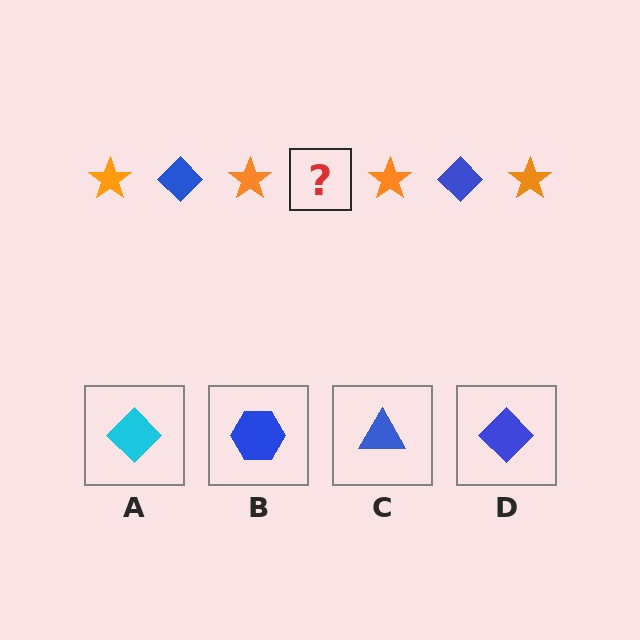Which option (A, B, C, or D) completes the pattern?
D.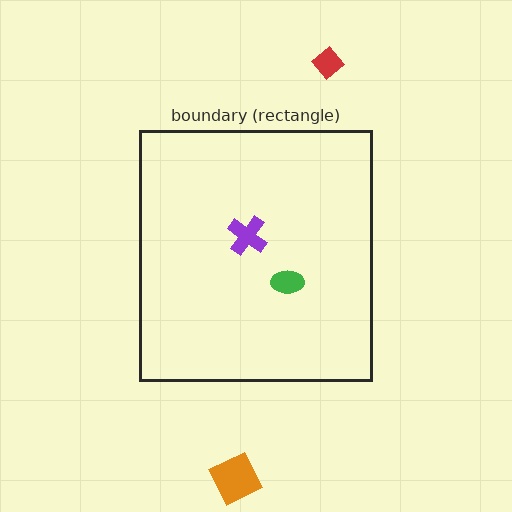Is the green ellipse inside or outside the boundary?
Inside.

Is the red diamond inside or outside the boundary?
Outside.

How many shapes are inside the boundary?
2 inside, 2 outside.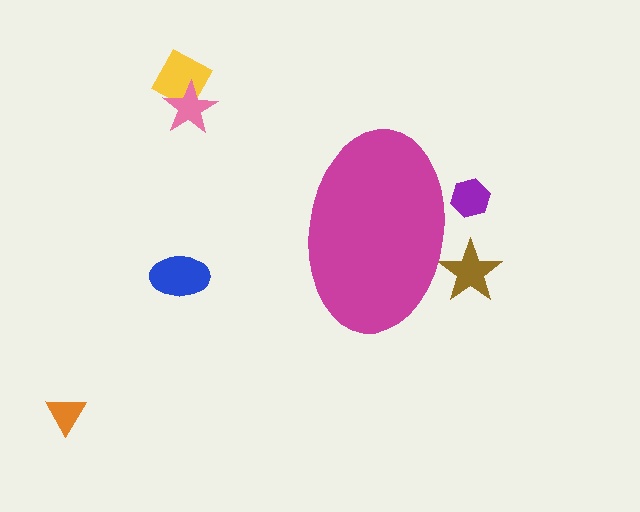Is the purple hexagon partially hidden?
Yes, the purple hexagon is partially hidden behind the magenta ellipse.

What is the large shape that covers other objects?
A magenta ellipse.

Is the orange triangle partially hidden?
No, the orange triangle is fully visible.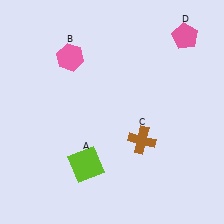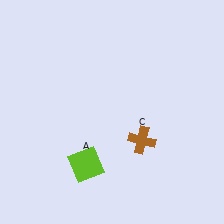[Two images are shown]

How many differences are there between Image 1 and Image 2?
There are 2 differences between the two images.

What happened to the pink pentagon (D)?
The pink pentagon (D) was removed in Image 2. It was in the top-right area of Image 1.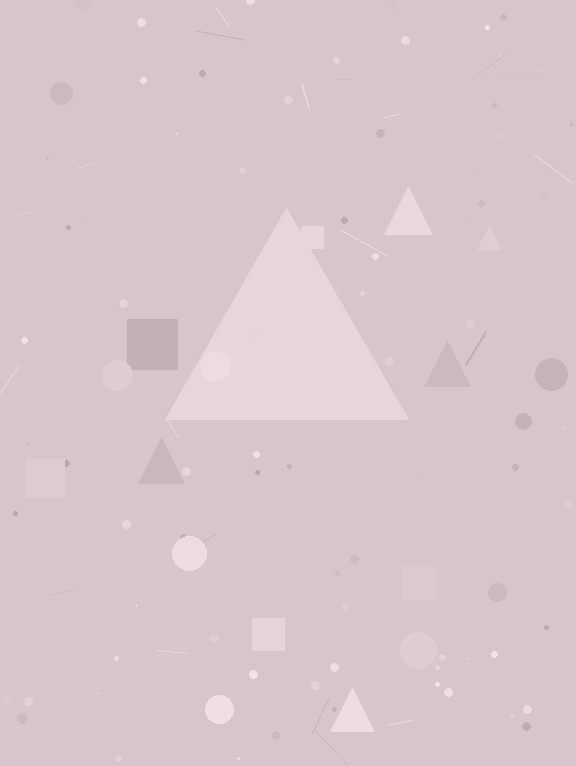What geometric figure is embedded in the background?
A triangle is embedded in the background.